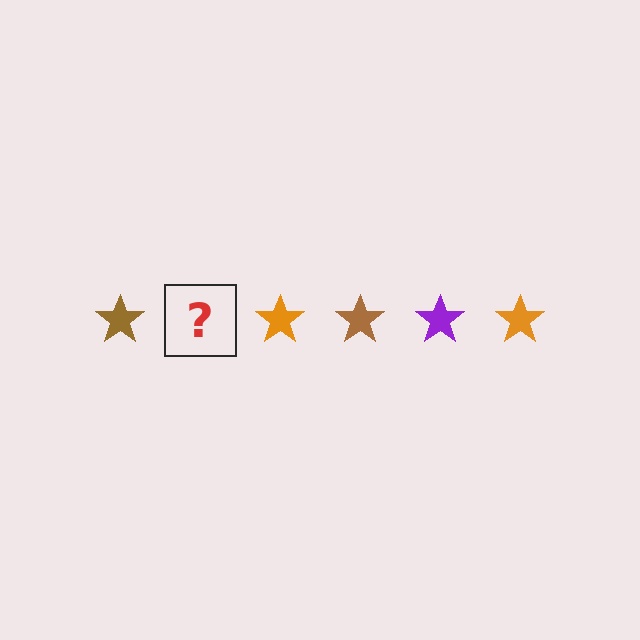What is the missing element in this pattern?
The missing element is a purple star.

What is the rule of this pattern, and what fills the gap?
The rule is that the pattern cycles through brown, purple, orange stars. The gap should be filled with a purple star.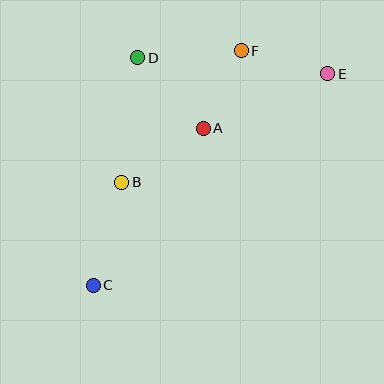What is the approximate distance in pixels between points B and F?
The distance between B and F is approximately 178 pixels.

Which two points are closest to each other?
Points A and F are closest to each other.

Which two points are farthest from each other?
Points C and E are farthest from each other.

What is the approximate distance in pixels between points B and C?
The distance between B and C is approximately 107 pixels.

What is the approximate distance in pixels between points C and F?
The distance between C and F is approximately 277 pixels.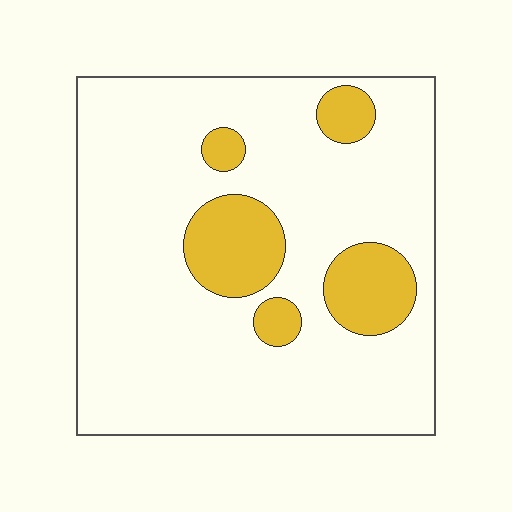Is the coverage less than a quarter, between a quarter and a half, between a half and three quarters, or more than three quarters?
Less than a quarter.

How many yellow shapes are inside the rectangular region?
5.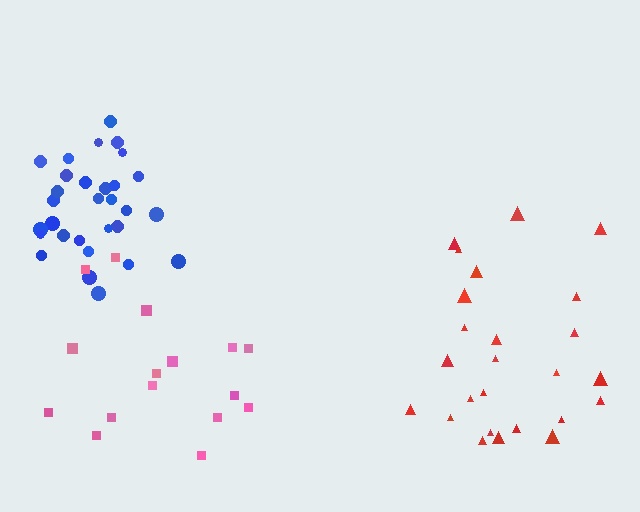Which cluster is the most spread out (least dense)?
Pink.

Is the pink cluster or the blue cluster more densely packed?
Blue.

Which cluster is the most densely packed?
Blue.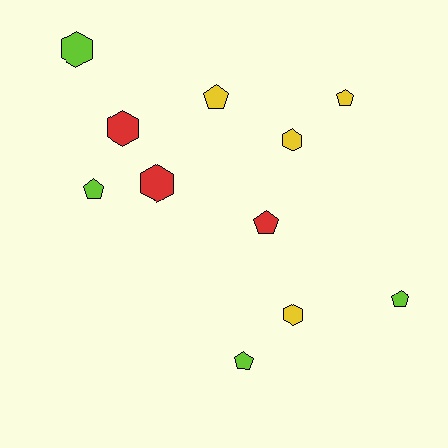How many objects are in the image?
There are 11 objects.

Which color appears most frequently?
Yellow, with 4 objects.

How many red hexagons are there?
There are 2 red hexagons.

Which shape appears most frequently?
Pentagon, with 6 objects.